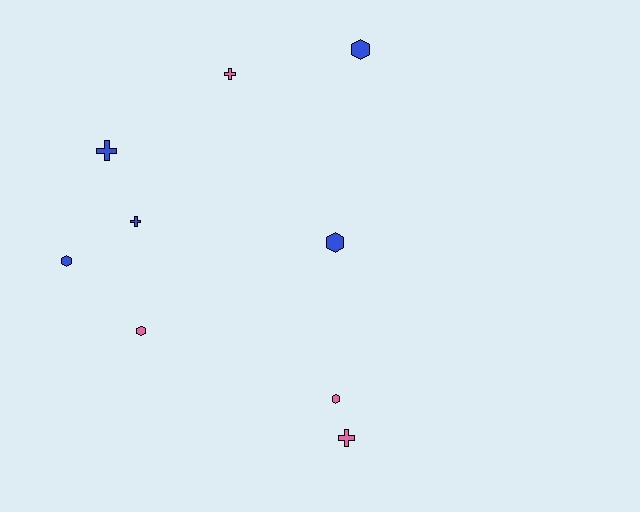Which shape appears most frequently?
Hexagon, with 5 objects.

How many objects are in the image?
There are 9 objects.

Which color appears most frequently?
Blue, with 5 objects.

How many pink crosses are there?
There are 2 pink crosses.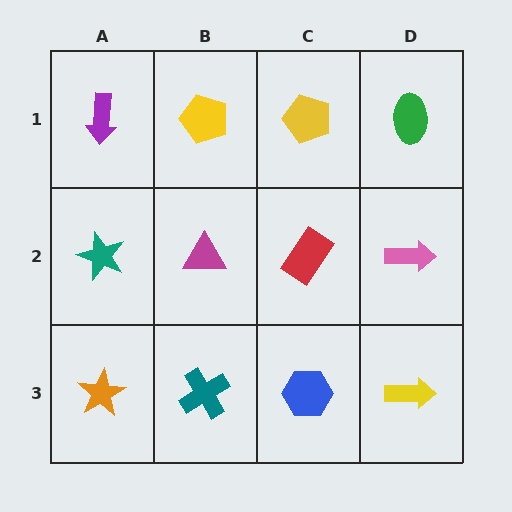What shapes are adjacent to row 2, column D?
A green ellipse (row 1, column D), a yellow arrow (row 3, column D), a red rectangle (row 2, column C).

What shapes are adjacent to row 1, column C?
A red rectangle (row 2, column C), a yellow pentagon (row 1, column B), a green ellipse (row 1, column D).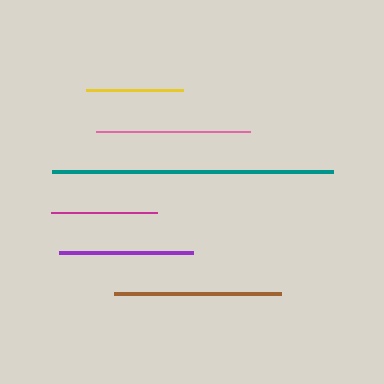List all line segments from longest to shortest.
From longest to shortest: teal, brown, pink, purple, magenta, yellow.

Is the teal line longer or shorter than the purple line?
The teal line is longer than the purple line.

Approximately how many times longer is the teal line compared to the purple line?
The teal line is approximately 2.1 times the length of the purple line.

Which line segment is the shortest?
The yellow line is the shortest at approximately 97 pixels.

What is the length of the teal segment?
The teal segment is approximately 280 pixels long.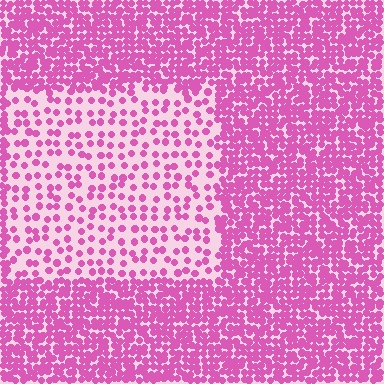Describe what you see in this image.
The image contains small pink elements arranged at two different densities. A rectangle-shaped region is visible where the elements are less densely packed than the surrounding area.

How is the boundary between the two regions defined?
The boundary is defined by a change in element density (approximately 2.7x ratio). All elements are the same color, size, and shape.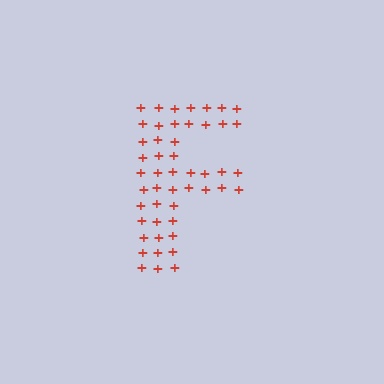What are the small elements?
The small elements are plus signs.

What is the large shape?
The large shape is the letter F.